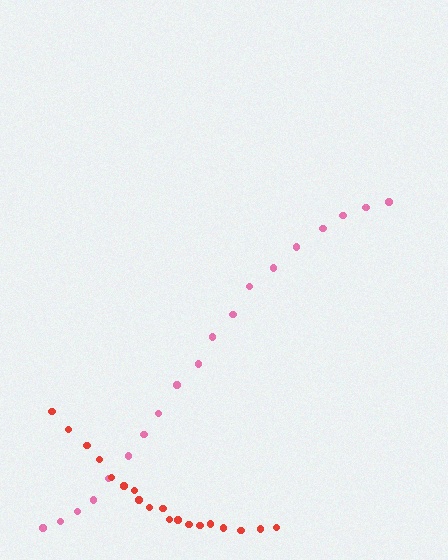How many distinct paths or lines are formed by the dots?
There are 2 distinct paths.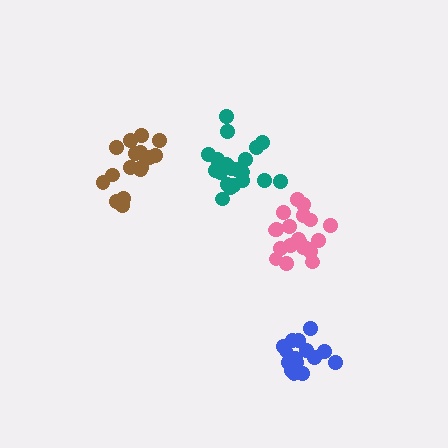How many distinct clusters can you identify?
There are 4 distinct clusters.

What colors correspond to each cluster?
The clusters are colored: pink, brown, teal, blue.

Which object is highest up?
The brown cluster is topmost.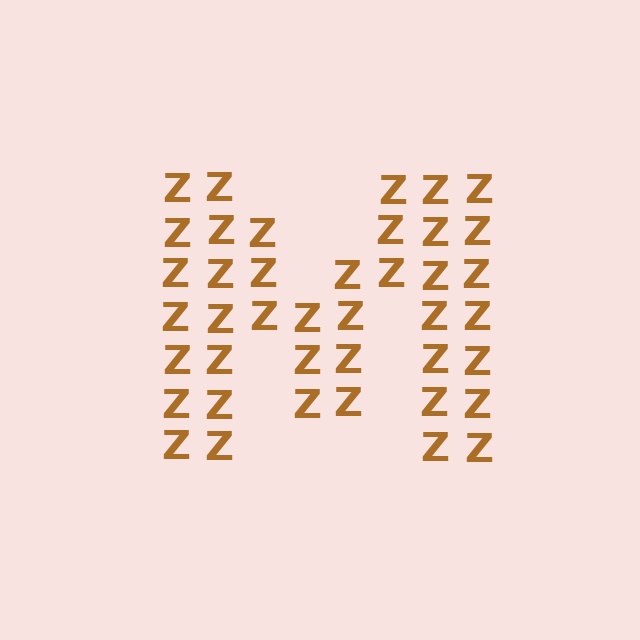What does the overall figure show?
The overall figure shows the letter M.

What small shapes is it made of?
It is made of small letter Z's.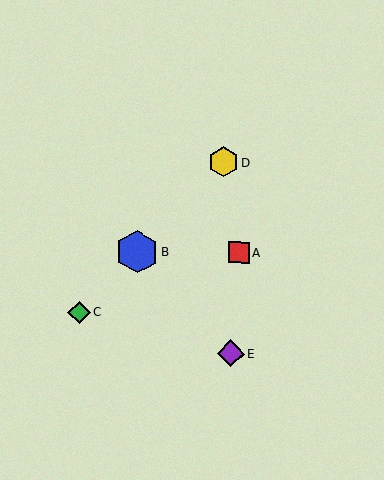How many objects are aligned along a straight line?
3 objects (B, C, D) are aligned along a straight line.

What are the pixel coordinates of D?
Object D is at (223, 162).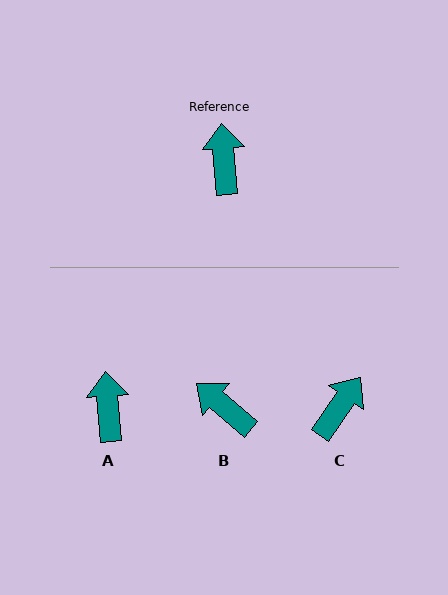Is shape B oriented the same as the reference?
No, it is off by about 46 degrees.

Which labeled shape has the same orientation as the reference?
A.